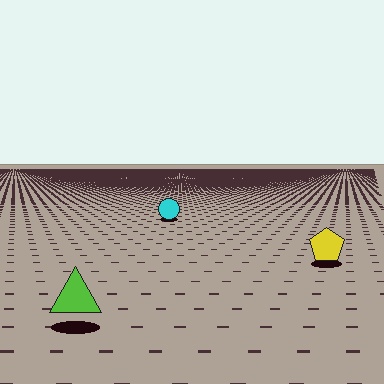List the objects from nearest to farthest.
From nearest to farthest: the lime triangle, the yellow pentagon, the cyan circle.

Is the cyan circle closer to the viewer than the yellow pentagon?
No. The yellow pentagon is closer — you can tell from the texture gradient: the ground texture is coarser near it.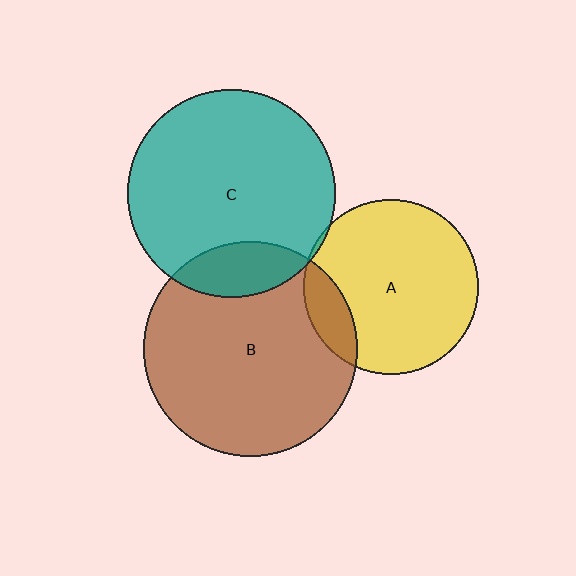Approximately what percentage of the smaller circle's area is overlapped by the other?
Approximately 15%.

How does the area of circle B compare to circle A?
Approximately 1.5 times.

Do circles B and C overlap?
Yes.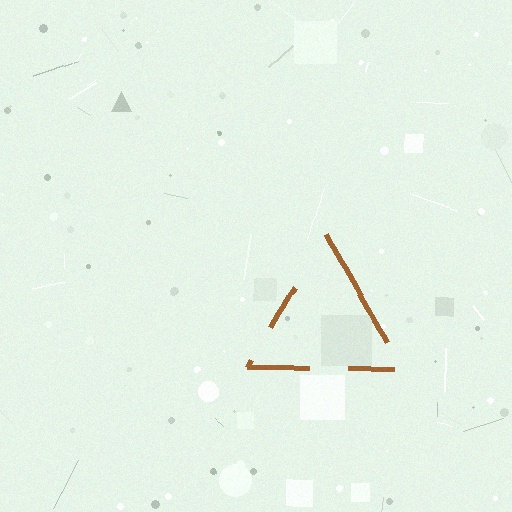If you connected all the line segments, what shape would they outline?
They would outline a triangle.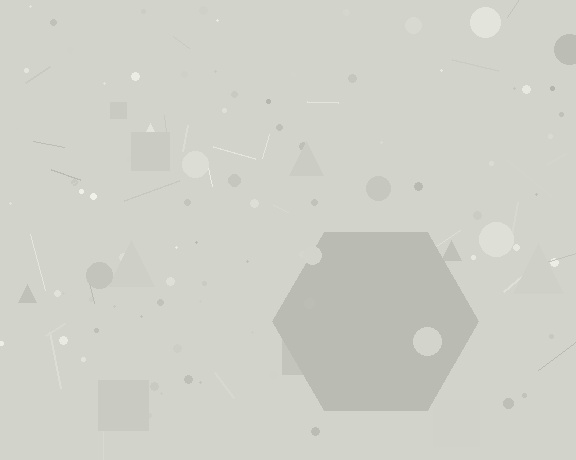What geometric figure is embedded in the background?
A hexagon is embedded in the background.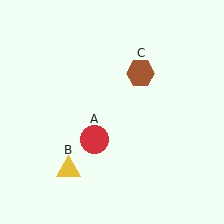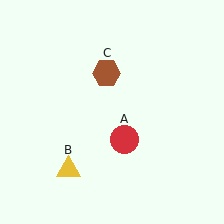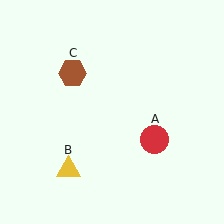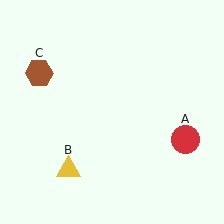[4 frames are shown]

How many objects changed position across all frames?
2 objects changed position: red circle (object A), brown hexagon (object C).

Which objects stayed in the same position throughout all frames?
Yellow triangle (object B) remained stationary.